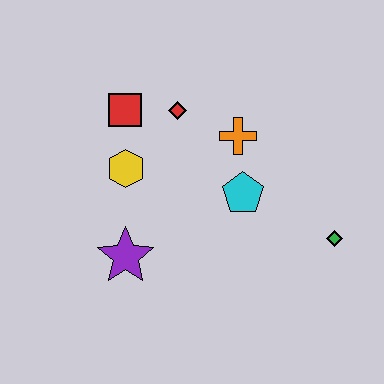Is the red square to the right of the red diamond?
No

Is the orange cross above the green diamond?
Yes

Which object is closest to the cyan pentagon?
The orange cross is closest to the cyan pentagon.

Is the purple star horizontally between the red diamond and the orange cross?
No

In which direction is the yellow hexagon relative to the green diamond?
The yellow hexagon is to the left of the green diamond.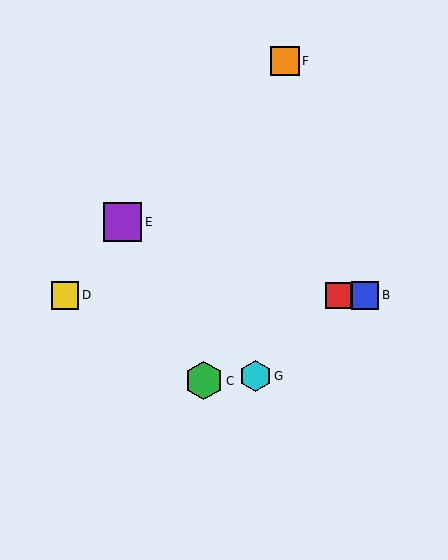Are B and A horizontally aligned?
Yes, both are at y≈295.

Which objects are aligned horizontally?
Objects A, B, D are aligned horizontally.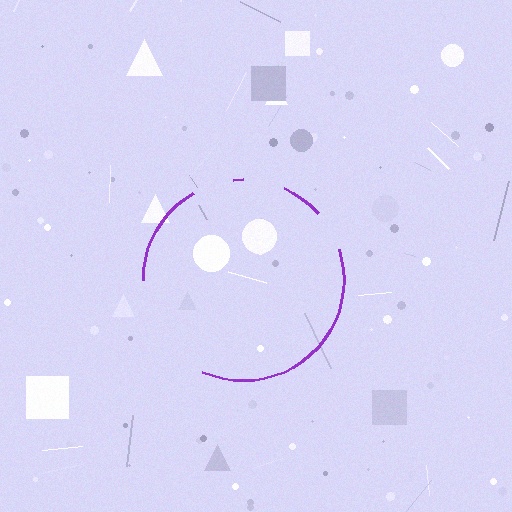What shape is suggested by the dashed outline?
The dashed outline suggests a circle.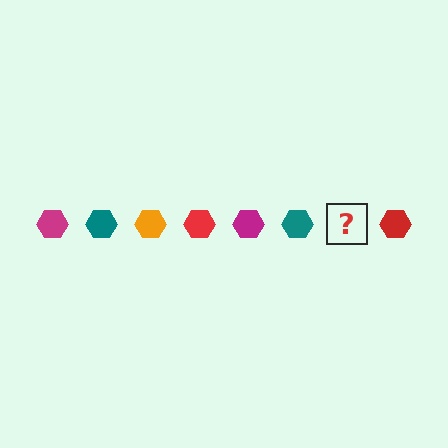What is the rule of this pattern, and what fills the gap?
The rule is that the pattern cycles through magenta, teal, orange, red hexagons. The gap should be filled with an orange hexagon.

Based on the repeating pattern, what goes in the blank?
The blank should be an orange hexagon.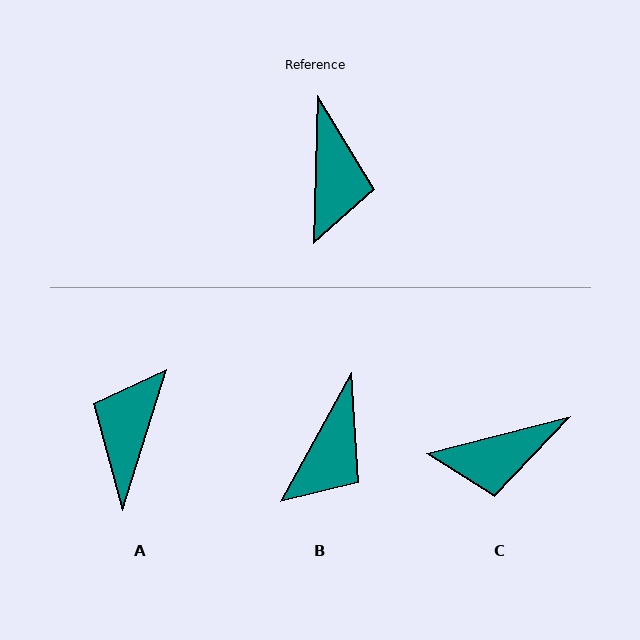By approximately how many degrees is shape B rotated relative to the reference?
Approximately 27 degrees clockwise.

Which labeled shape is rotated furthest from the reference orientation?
A, about 164 degrees away.